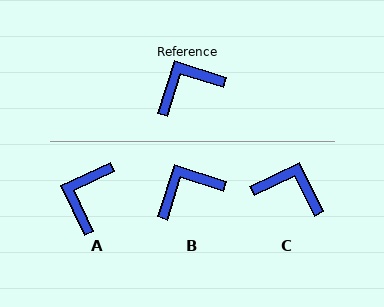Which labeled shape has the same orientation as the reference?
B.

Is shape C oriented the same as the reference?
No, it is off by about 46 degrees.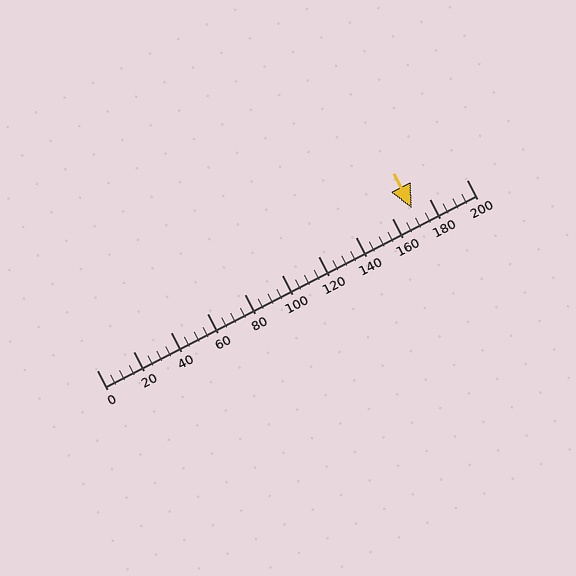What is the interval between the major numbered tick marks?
The major tick marks are spaced 20 units apart.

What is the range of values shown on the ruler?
The ruler shows values from 0 to 200.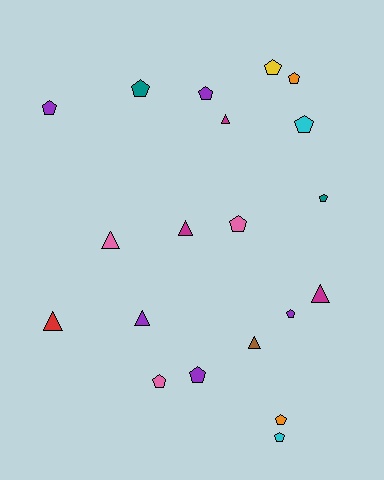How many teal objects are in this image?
There are 2 teal objects.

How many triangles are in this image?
There are 7 triangles.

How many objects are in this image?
There are 20 objects.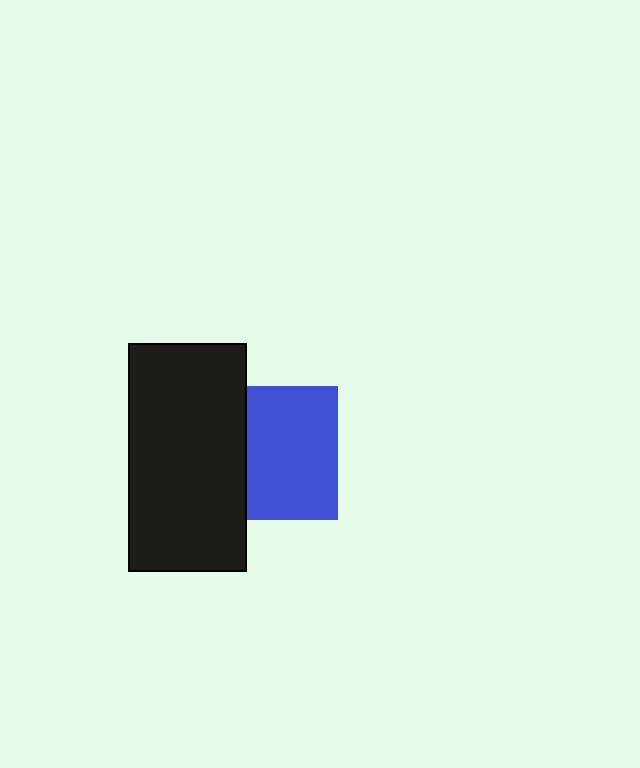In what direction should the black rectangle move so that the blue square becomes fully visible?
The black rectangle should move left. That is the shortest direction to clear the overlap and leave the blue square fully visible.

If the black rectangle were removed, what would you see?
You would see the complete blue square.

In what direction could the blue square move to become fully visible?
The blue square could move right. That would shift it out from behind the black rectangle entirely.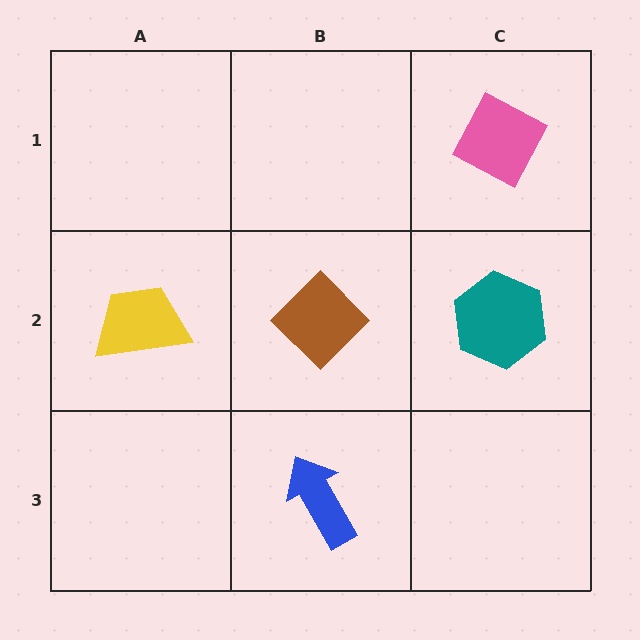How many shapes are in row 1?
1 shape.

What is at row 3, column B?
A blue arrow.